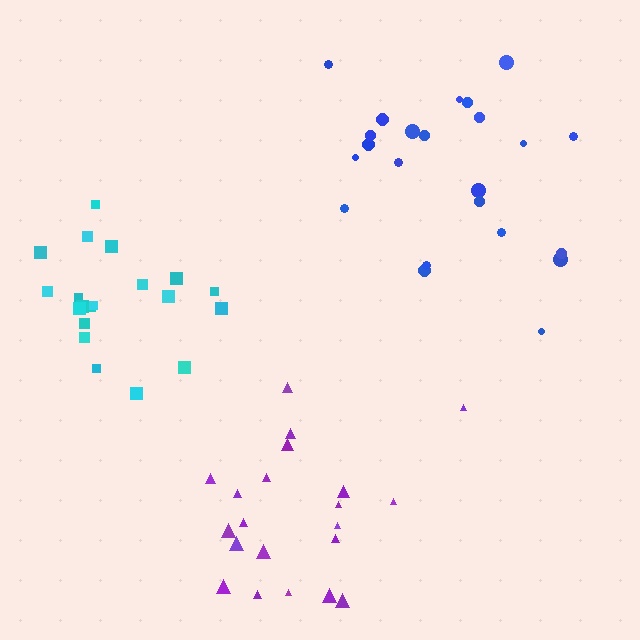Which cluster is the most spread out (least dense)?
Purple.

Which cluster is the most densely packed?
Cyan.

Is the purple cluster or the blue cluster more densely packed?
Blue.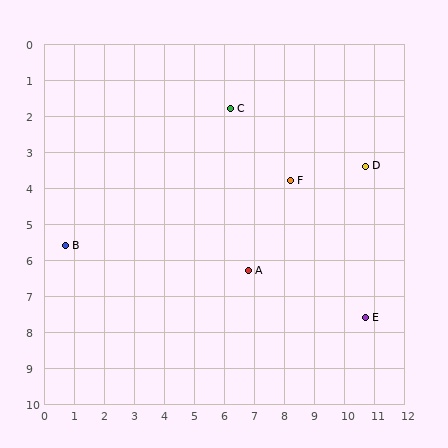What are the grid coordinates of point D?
Point D is at approximately (10.7, 3.4).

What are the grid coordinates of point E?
Point E is at approximately (10.7, 7.6).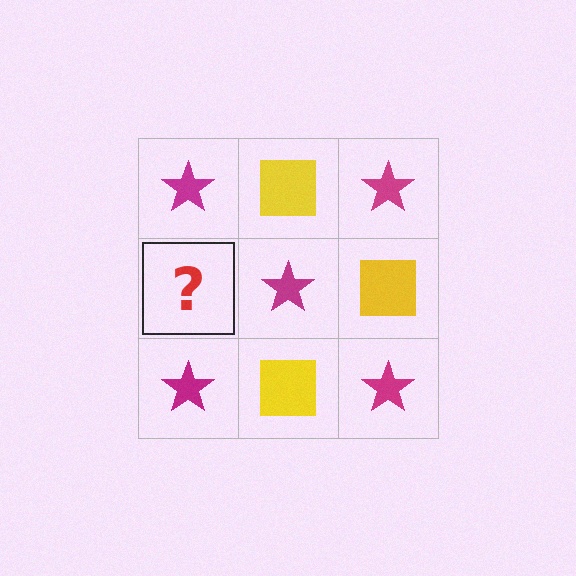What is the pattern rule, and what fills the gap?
The rule is that it alternates magenta star and yellow square in a checkerboard pattern. The gap should be filled with a yellow square.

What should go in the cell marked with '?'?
The missing cell should contain a yellow square.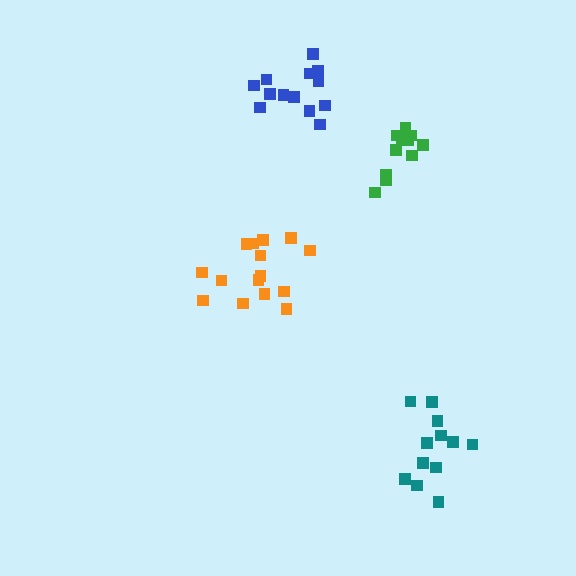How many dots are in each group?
Group 1: 14 dots, Group 2: 11 dots, Group 3: 15 dots, Group 4: 13 dots (53 total).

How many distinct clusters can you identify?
There are 4 distinct clusters.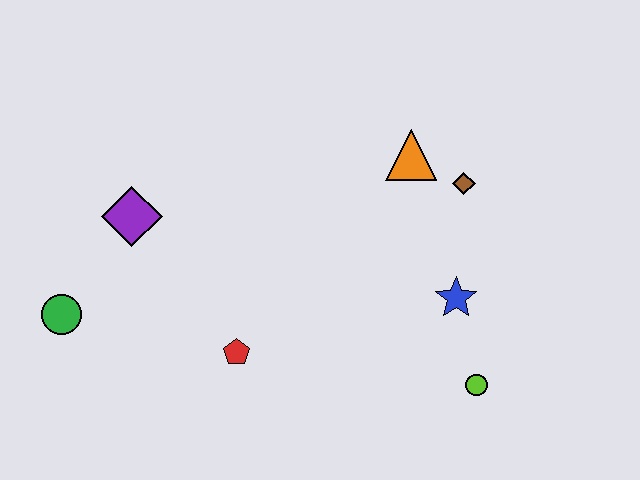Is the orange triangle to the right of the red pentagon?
Yes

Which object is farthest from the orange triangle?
The green circle is farthest from the orange triangle.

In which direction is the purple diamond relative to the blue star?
The purple diamond is to the left of the blue star.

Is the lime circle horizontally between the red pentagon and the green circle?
No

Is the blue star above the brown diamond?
No